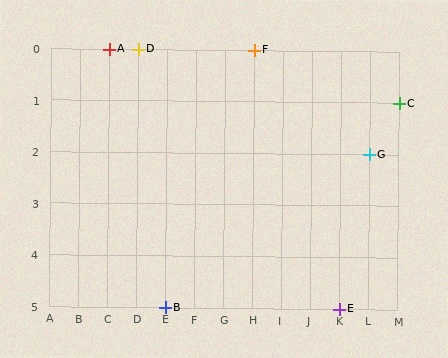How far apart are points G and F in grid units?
Points G and F are 4 columns and 2 rows apart (about 4.5 grid units diagonally).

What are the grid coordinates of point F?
Point F is at grid coordinates (H, 0).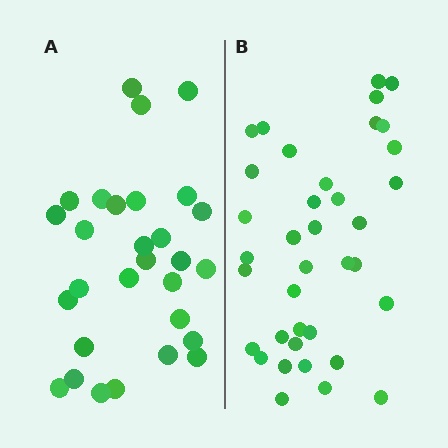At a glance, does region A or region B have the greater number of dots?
Region B (the right region) has more dots.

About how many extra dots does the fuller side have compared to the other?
Region B has roughly 8 or so more dots than region A.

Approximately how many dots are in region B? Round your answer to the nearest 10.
About 40 dots. (The exact count is 37, which rounds to 40.)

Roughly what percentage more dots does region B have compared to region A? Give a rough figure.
About 30% more.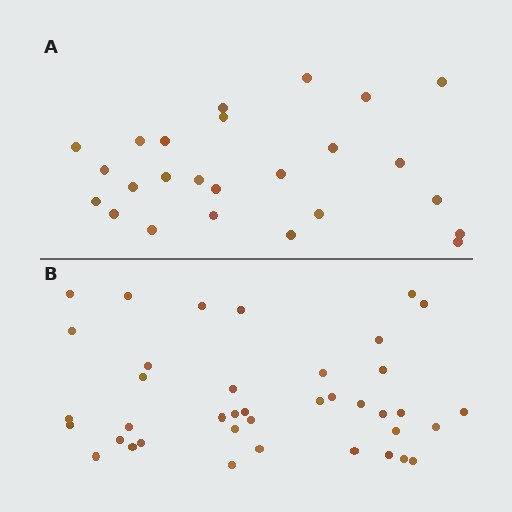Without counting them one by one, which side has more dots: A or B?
Region B (the bottom region) has more dots.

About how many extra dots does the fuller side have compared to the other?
Region B has approximately 15 more dots than region A.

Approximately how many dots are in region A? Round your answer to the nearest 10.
About 20 dots. (The exact count is 25, which rounds to 20.)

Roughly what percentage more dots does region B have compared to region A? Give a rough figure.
About 55% more.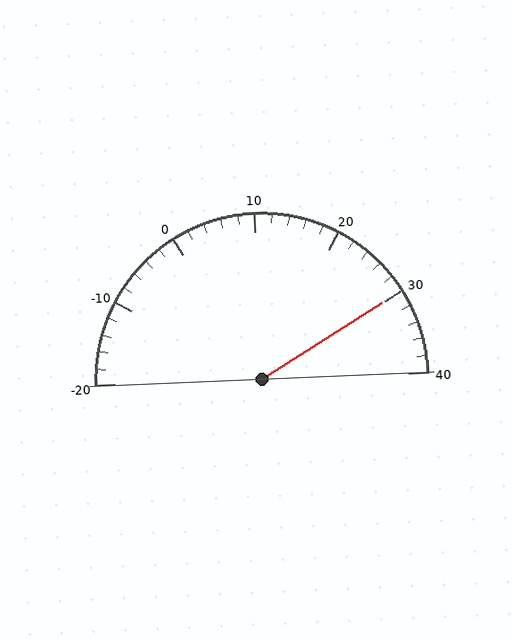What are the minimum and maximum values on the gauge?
The gauge ranges from -20 to 40.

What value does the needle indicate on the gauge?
The needle indicates approximately 30.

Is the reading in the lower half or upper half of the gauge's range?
The reading is in the upper half of the range (-20 to 40).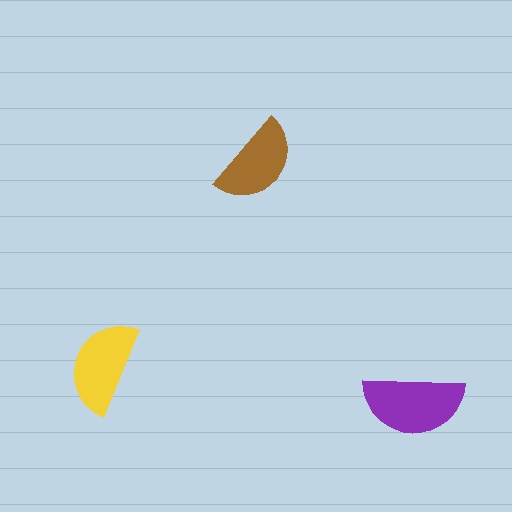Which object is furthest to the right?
The purple semicircle is rightmost.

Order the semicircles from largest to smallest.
the purple one, the yellow one, the brown one.